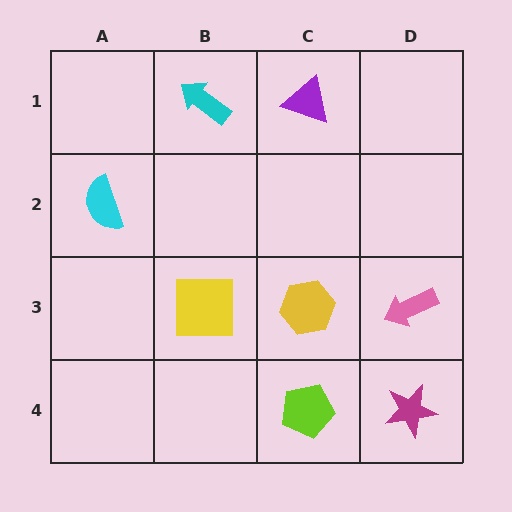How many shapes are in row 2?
1 shape.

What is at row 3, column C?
A yellow hexagon.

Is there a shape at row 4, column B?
No, that cell is empty.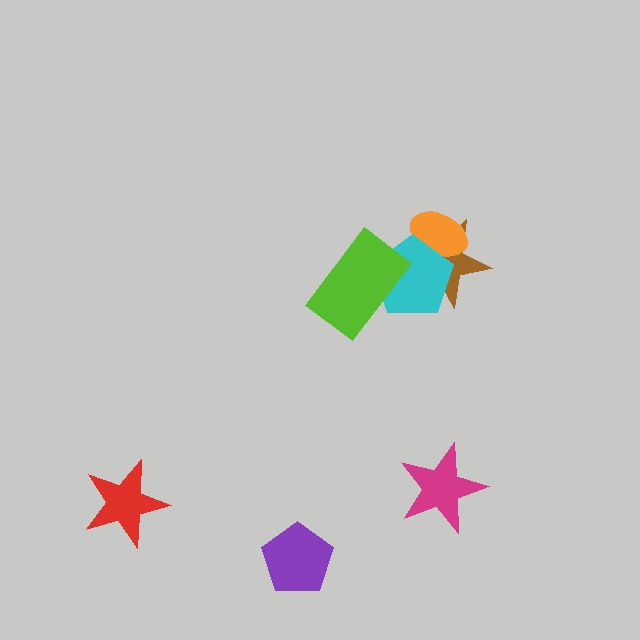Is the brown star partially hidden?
Yes, it is partially covered by another shape.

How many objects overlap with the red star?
0 objects overlap with the red star.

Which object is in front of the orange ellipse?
The cyan pentagon is in front of the orange ellipse.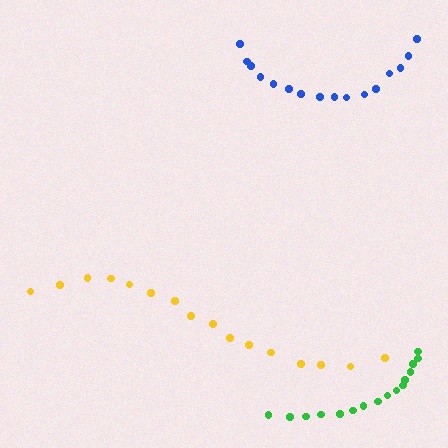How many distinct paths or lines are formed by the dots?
There are 3 distinct paths.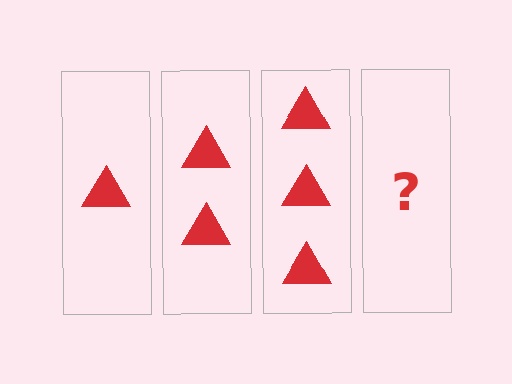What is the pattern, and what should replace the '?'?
The pattern is that each step adds one more triangle. The '?' should be 4 triangles.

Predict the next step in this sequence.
The next step is 4 triangles.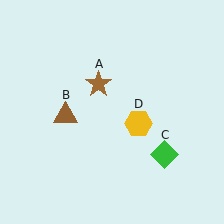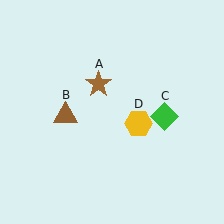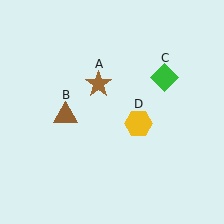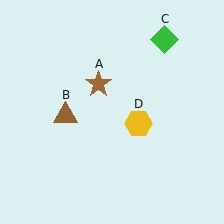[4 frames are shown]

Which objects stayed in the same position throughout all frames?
Brown star (object A) and brown triangle (object B) and yellow hexagon (object D) remained stationary.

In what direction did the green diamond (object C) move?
The green diamond (object C) moved up.